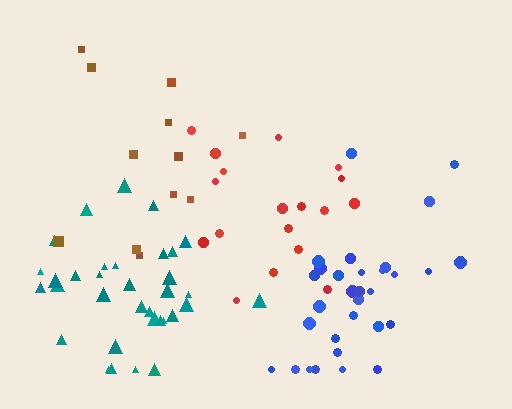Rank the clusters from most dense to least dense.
blue, teal, red, brown.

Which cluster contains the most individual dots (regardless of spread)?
Teal (34).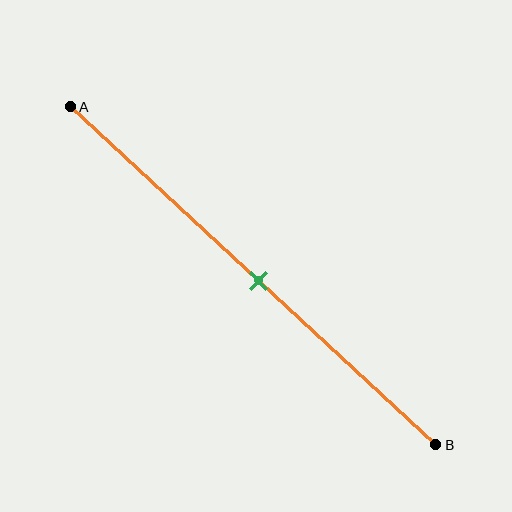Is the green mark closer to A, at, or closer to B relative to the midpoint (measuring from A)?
The green mark is approximately at the midpoint of segment AB.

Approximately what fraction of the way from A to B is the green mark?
The green mark is approximately 50% of the way from A to B.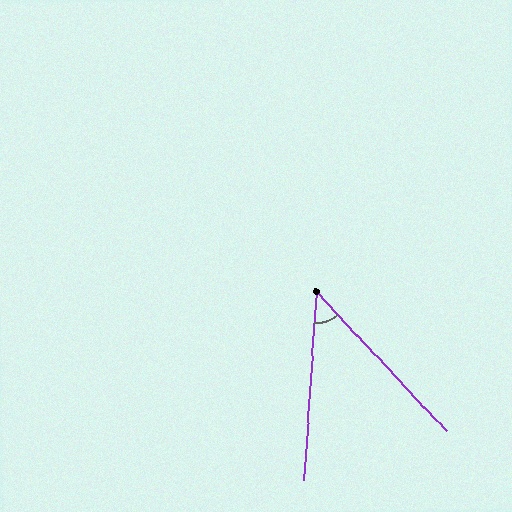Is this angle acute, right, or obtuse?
It is acute.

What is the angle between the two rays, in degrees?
Approximately 47 degrees.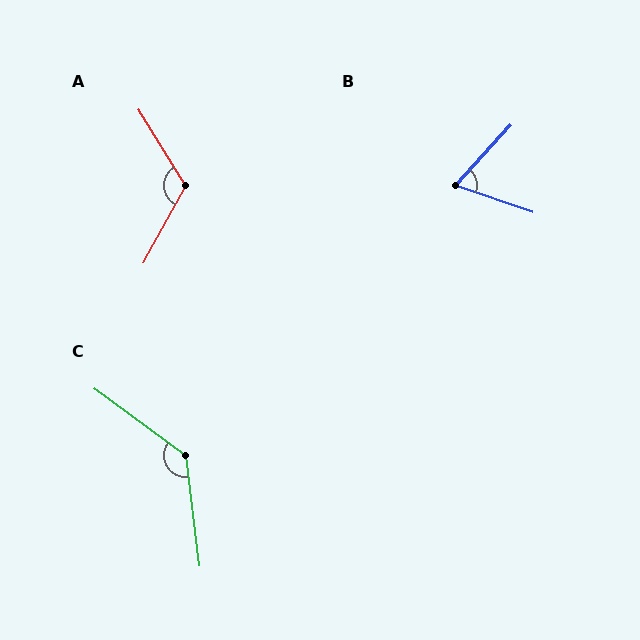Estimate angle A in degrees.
Approximately 119 degrees.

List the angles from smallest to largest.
B (67°), A (119°), C (133°).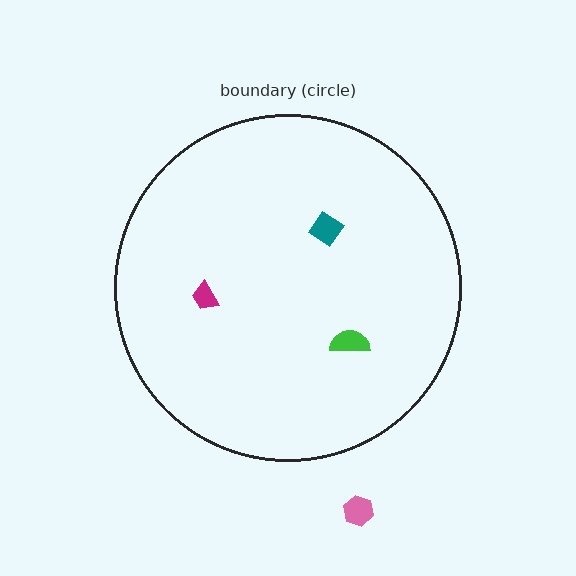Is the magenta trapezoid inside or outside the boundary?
Inside.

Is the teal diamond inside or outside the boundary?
Inside.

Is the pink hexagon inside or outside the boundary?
Outside.